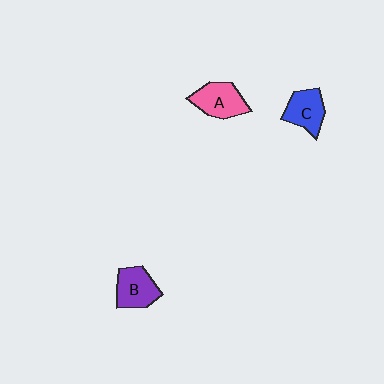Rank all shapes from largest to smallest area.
From largest to smallest: A (pink), B (purple), C (blue).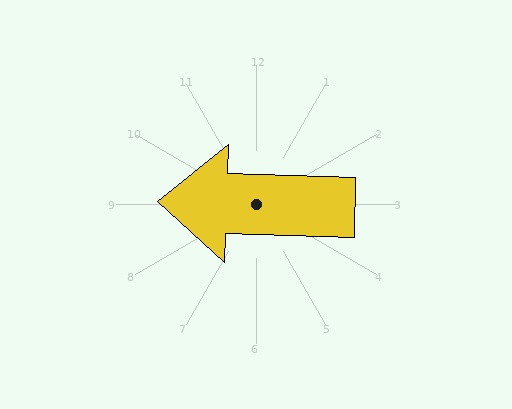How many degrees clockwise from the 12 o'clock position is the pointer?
Approximately 272 degrees.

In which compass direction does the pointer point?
West.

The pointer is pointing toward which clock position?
Roughly 9 o'clock.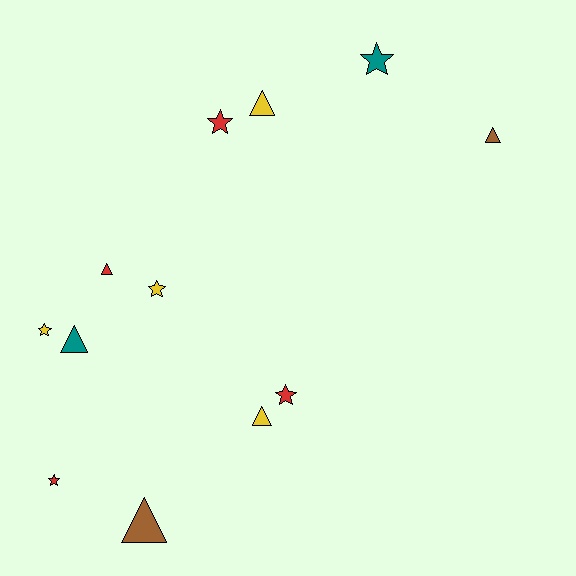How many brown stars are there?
There are no brown stars.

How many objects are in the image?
There are 12 objects.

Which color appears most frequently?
Red, with 4 objects.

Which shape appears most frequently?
Star, with 6 objects.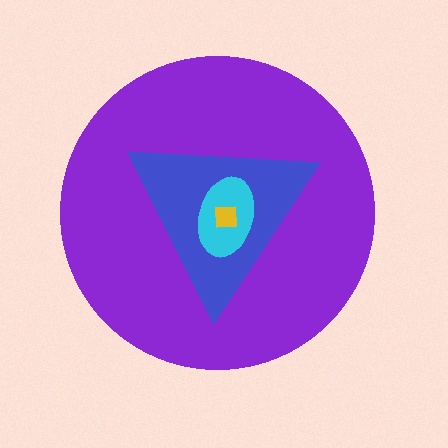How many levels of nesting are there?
4.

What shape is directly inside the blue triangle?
The cyan ellipse.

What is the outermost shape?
The purple circle.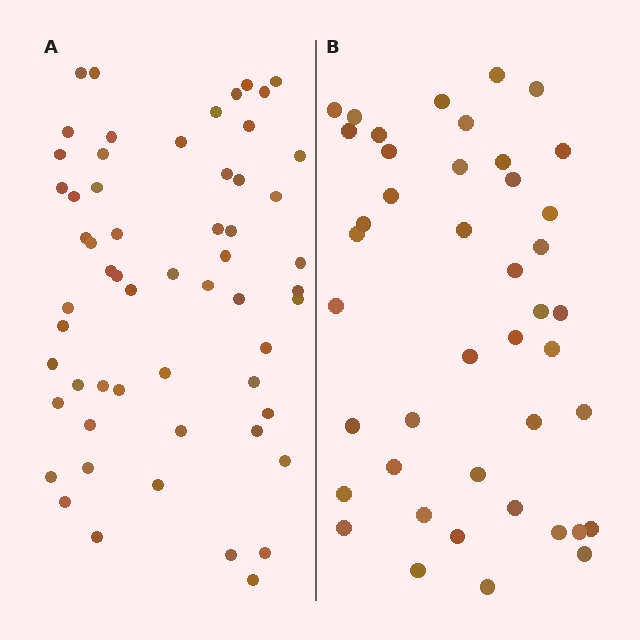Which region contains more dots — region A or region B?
Region A (the left region) has more dots.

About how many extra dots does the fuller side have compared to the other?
Region A has approximately 15 more dots than region B.